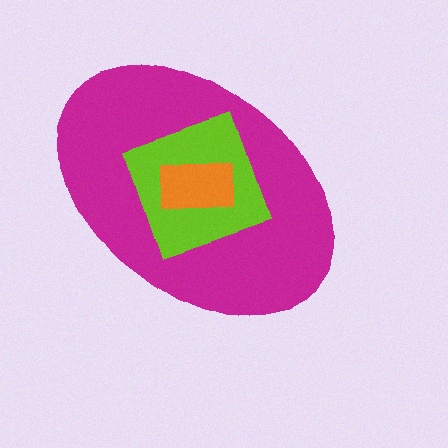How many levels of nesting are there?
3.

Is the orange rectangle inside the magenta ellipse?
Yes.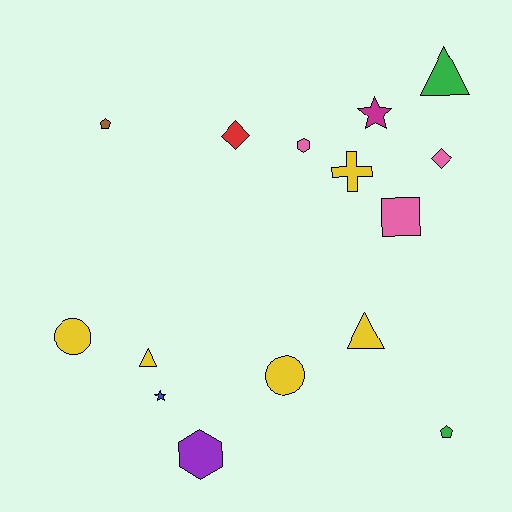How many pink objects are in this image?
There are 3 pink objects.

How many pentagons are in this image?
There are 2 pentagons.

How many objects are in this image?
There are 15 objects.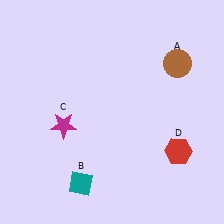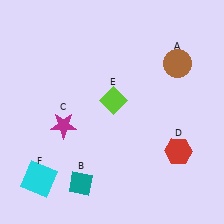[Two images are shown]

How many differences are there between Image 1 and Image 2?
There are 2 differences between the two images.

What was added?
A lime diamond (E), a cyan square (F) were added in Image 2.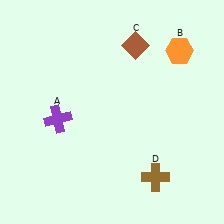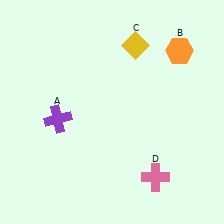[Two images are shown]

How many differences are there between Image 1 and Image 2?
There are 2 differences between the two images.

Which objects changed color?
C changed from brown to yellow. D changed from brown to pink.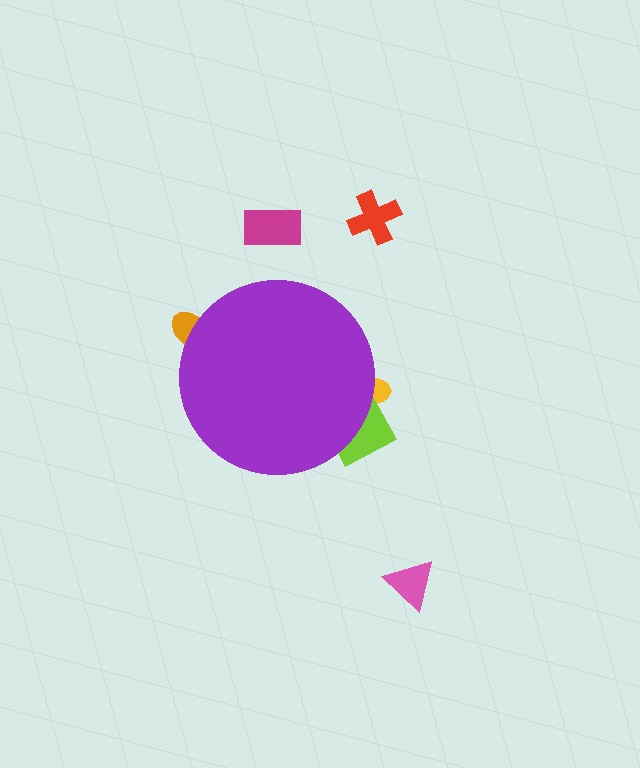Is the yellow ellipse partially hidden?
Yes, the yellow ellipse is partially hidden behind the purple circle.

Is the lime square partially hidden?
Yes, the lime square is partially hidden behind the purple circle.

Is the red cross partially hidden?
No, the red cross is fully visible.